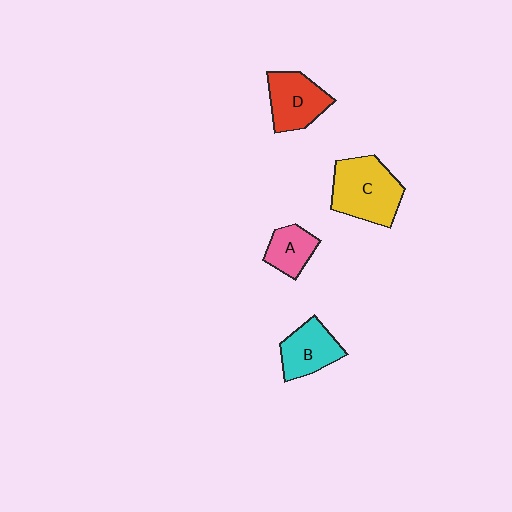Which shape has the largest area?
Shape C (yellow).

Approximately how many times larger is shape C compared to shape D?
Approximately 1.3 times.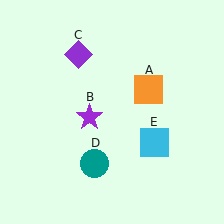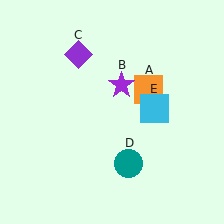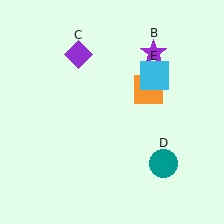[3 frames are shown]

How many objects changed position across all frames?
3 objects changed position: purple star (object B), teal circle (object D), cyan square (object E).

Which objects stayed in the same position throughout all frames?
Orange square (object A) and purple diamond (object C) remained stationary.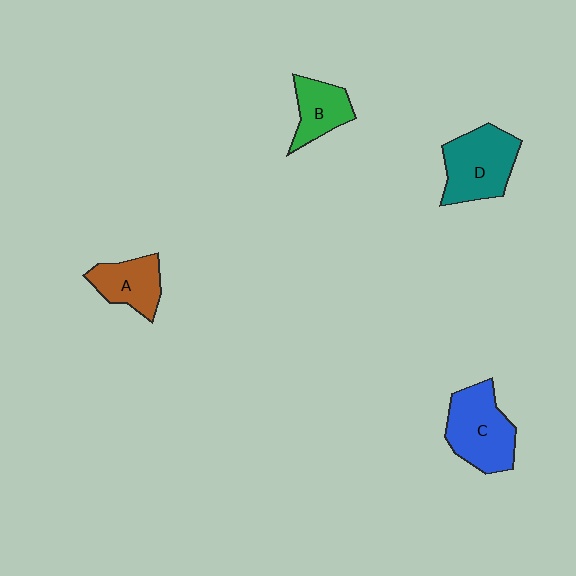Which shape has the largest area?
Shape C (blue).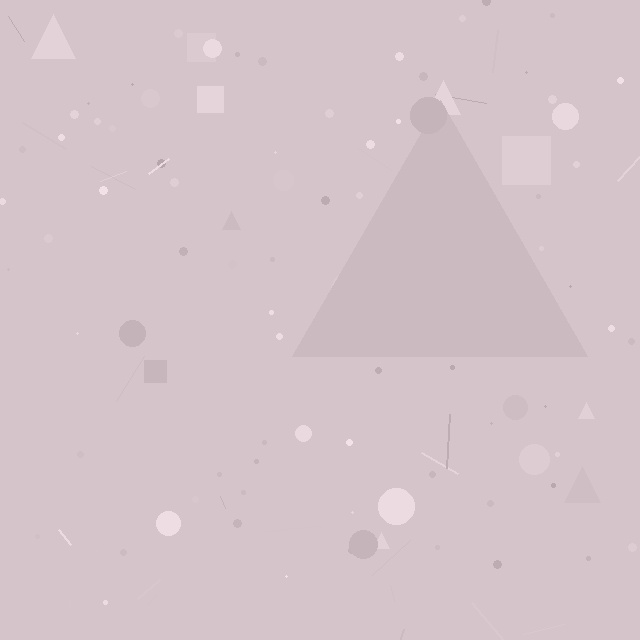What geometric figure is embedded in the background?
A triangle is embedded in the background.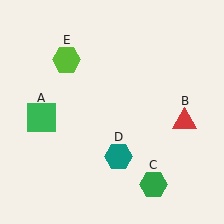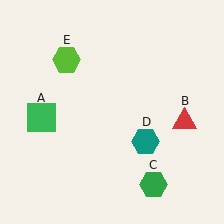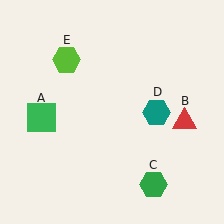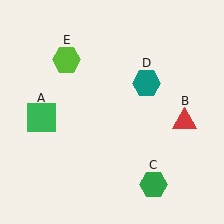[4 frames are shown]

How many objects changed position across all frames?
1 object changed position: teal hexagon (object D).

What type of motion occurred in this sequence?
The teal hexagon (object D) rotated counterclockwise around the center of the scene.